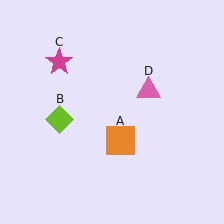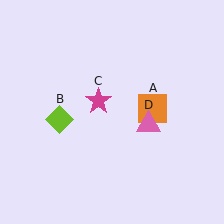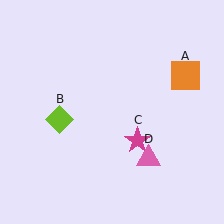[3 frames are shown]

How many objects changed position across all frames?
3 objects changed position: orange square (object A), magenta star (object C), pink triangle (object D).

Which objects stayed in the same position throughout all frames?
Lime diamond (object B) remained stationary.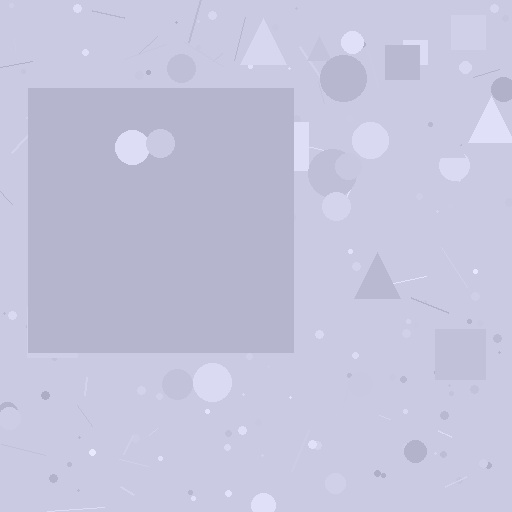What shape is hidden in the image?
A square is hidden in the image.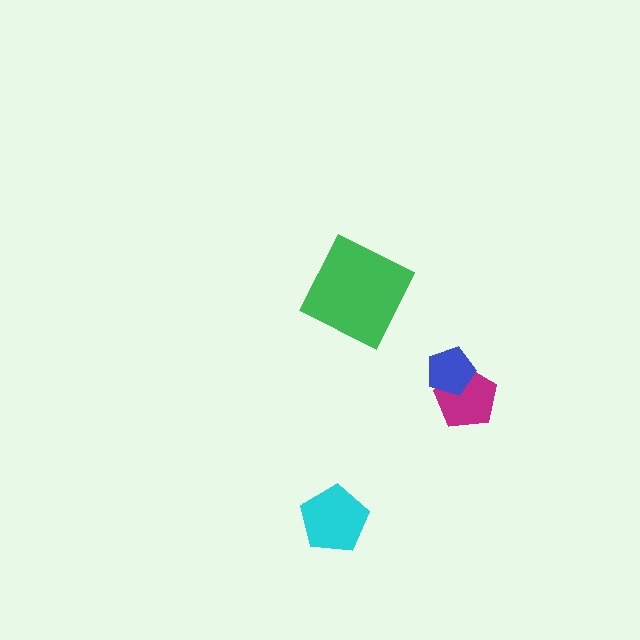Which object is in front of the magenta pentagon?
The blue pentagon is in front of the magenta pentagon.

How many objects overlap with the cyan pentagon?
0 objects overlap with the cyan pentagon.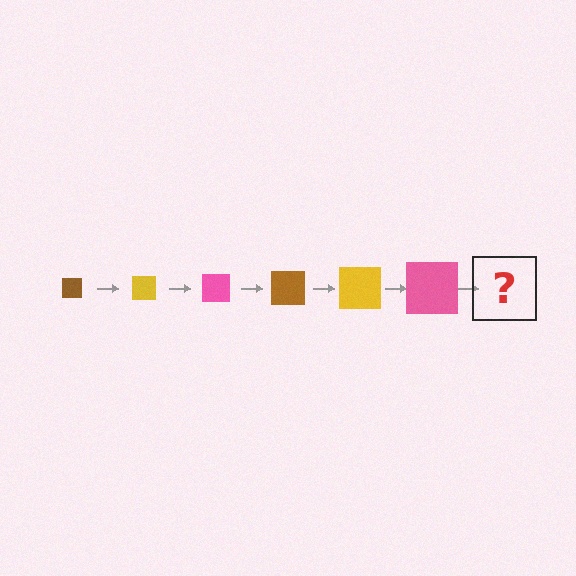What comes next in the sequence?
The next element should be a brown square, larger than the previous one.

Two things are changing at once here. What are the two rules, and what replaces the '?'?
The two rules are that the square grows larger each step and the color cycles through brown, yellow, and pink. The '?' should be a brown square, larger than the previous one.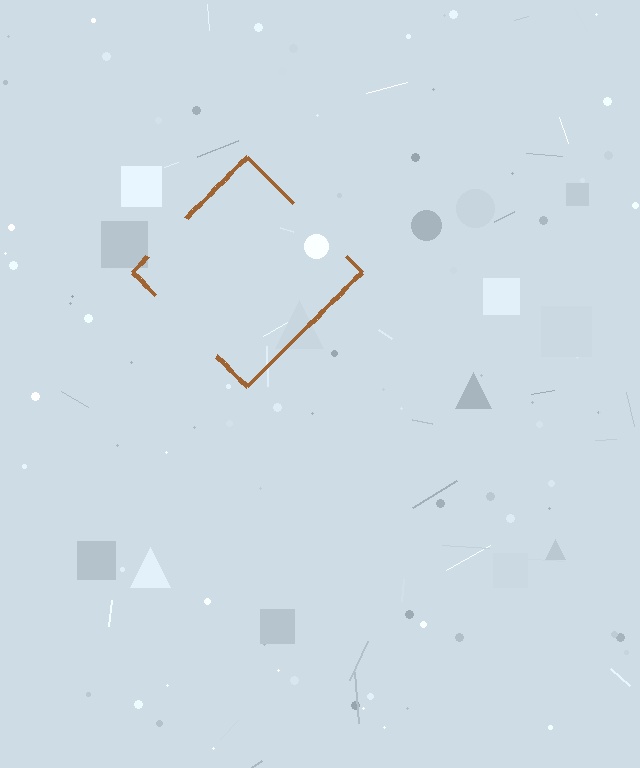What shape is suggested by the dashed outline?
The dashed outline suggests a diamond.